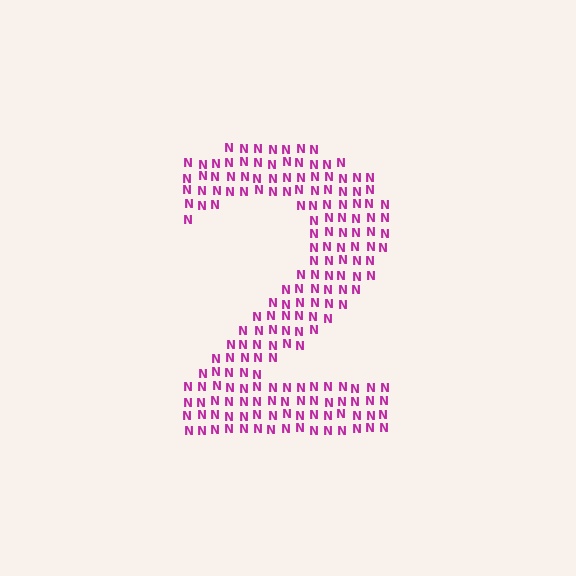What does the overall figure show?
The overall figure shows the digit 2.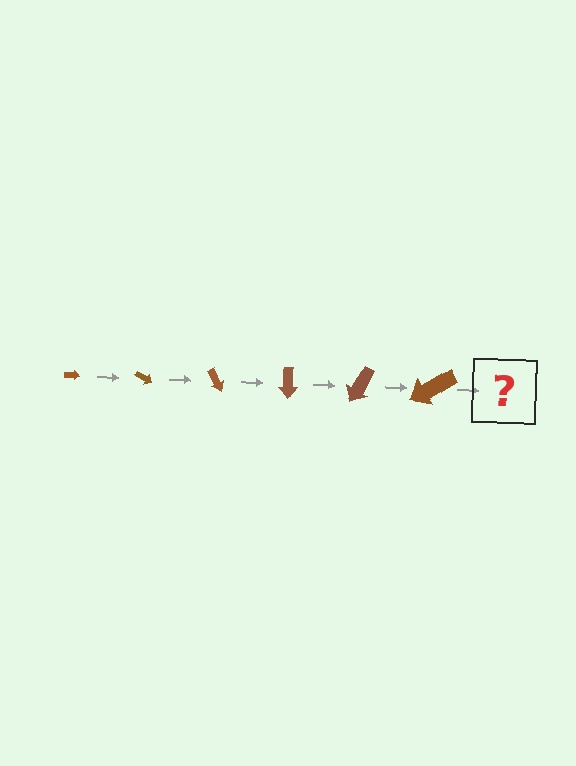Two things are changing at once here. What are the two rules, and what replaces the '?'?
The two rules are that the arrow grows larger each step and it rotates 30 degrees each step. The '?' should be an arrow, larger than the previous one and rotated 180 degrees from the start.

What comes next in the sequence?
The next element should be an arrow, larger than the previous one and rotated 180 degrees from the start.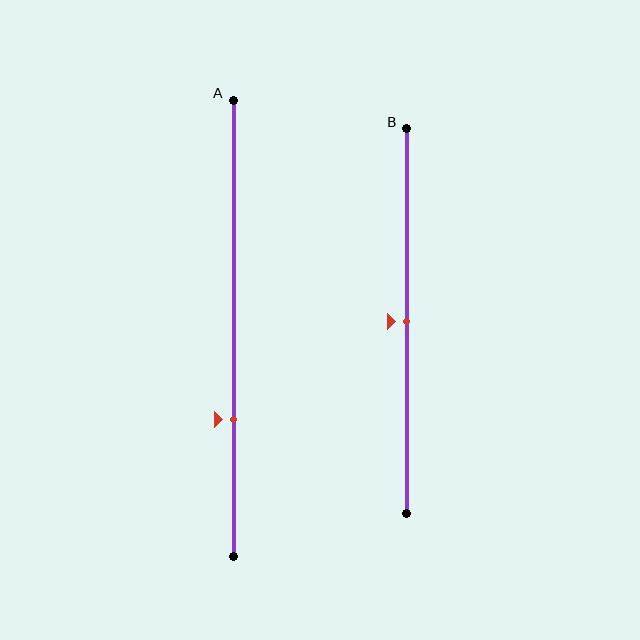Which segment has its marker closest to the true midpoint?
Segment B has its marker closest to the true midpoint.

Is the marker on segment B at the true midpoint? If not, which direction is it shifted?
Yes, the marker on segment B is at the true midpoint.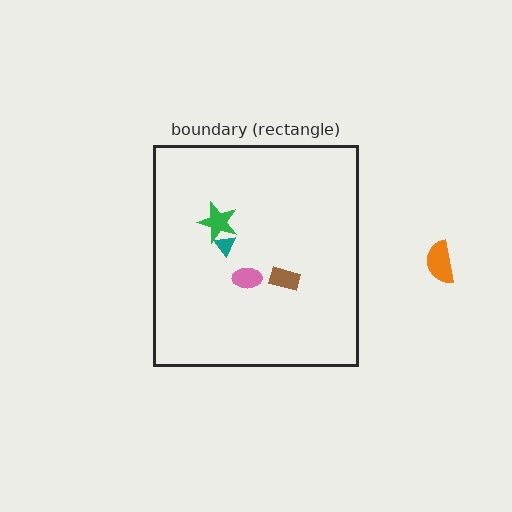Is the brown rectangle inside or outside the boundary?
Inside.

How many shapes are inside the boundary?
4 inside, 1 outside.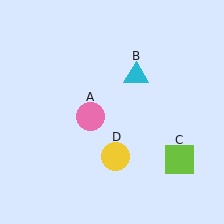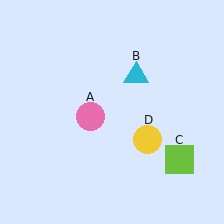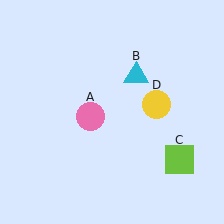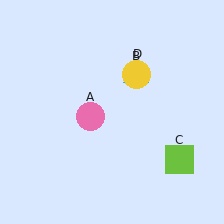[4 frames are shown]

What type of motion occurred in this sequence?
The yellow circle (object D) rotated counterclockwise around the center of the scene.